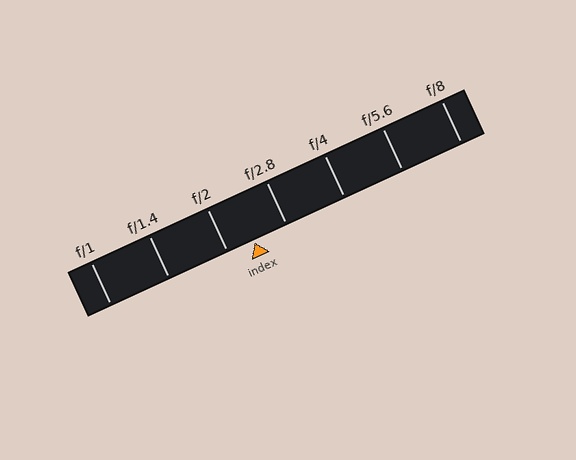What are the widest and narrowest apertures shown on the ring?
The widest aperture shown is f/1 and the narrowest is f/8.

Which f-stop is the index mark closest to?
The index mark is closest to f/2.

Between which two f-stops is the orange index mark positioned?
The index mark is between f/2 and f/2.8.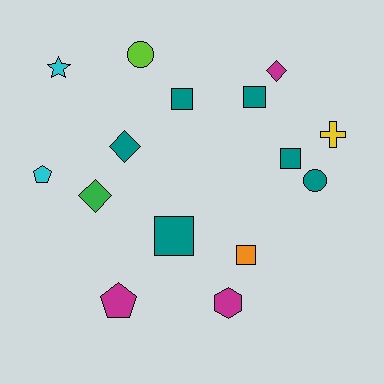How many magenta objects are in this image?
There are 3 magenta objects.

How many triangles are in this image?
There are no triangles.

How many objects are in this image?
There are 15 objects.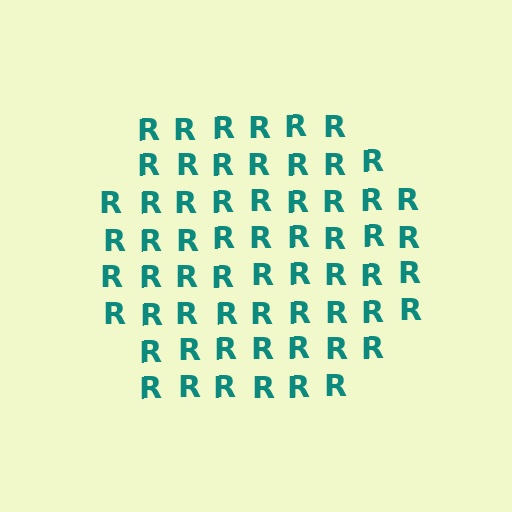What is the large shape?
The large shape is a hexagon.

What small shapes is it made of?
It is made of small letter R's.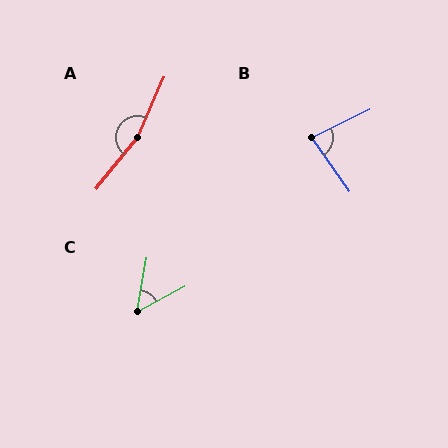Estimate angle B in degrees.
Approximately 81 degrees.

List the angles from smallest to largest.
C (52°), B (81°), A (165°).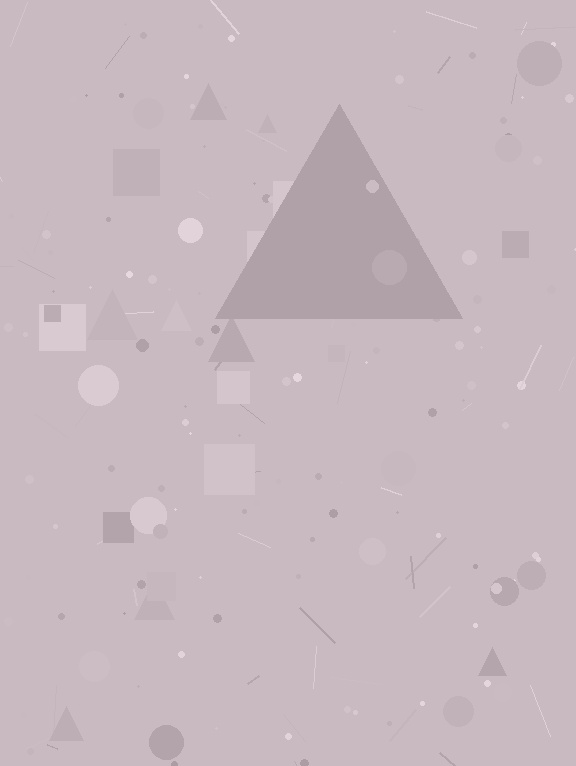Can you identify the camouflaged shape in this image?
The camouflaged shape is a triangle.